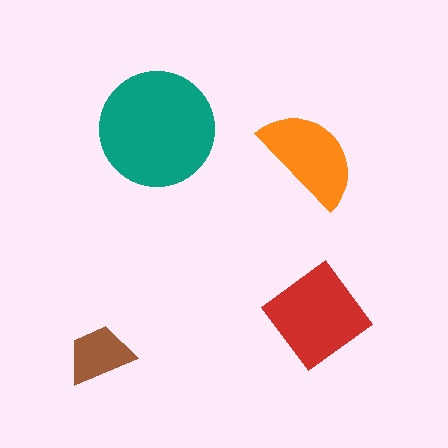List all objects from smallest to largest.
The brown trapezoid, the orange semicircle, the red diamond, the teal circle.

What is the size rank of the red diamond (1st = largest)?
2nd.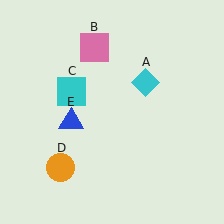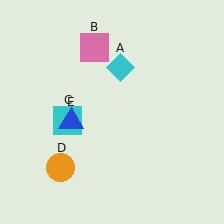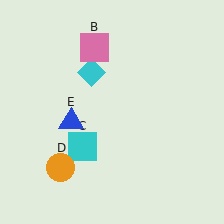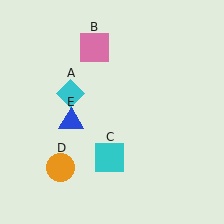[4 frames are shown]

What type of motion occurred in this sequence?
The cyan diamond (object A), cyan square (object C) rotated counterclockwise around the center of the scene.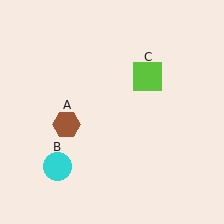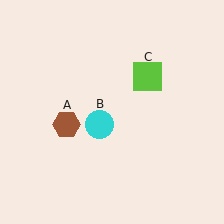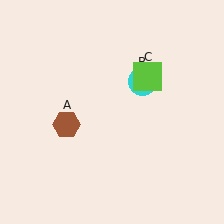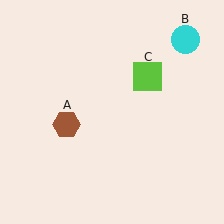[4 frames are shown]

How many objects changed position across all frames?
1 object changed position: cyan circle (object B).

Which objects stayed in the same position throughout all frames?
Brown hexagon (object A) and lime square (object C) remained stationary.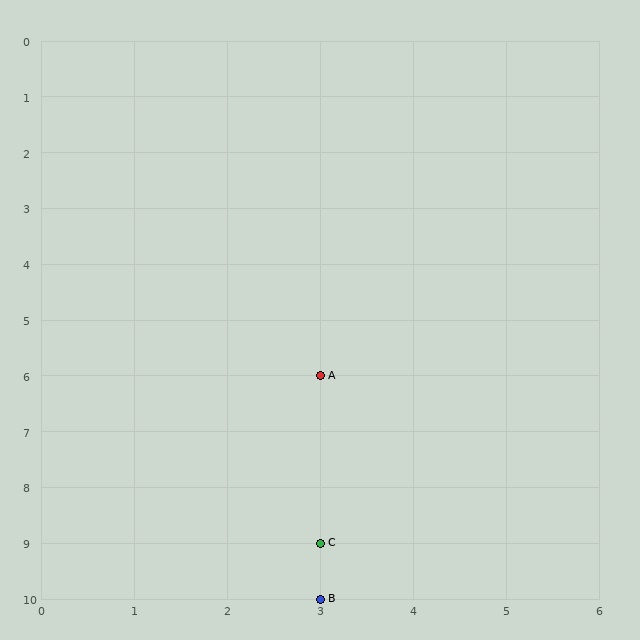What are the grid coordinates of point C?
Point C is at grid coordinates (3, 9).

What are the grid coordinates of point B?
Point B is at grid coordinates (3, 10).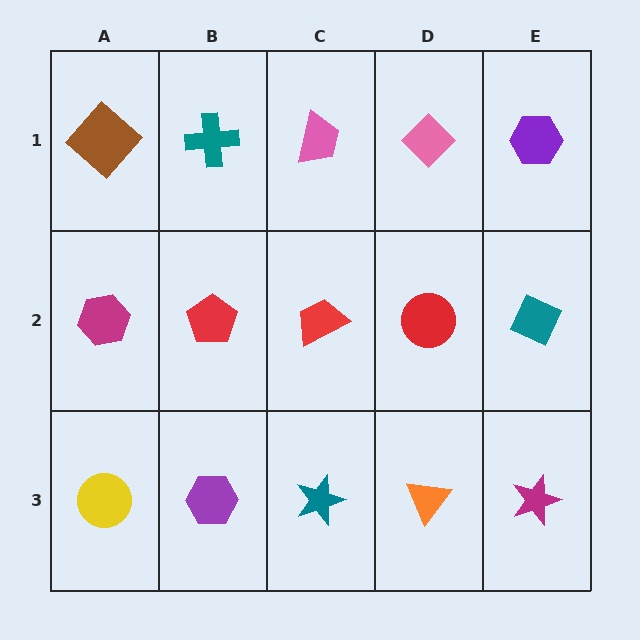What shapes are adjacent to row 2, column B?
A teal cross (row 1, column B), a purple hexagon (row 3, column B), a magenta hexagon (row 2, column A), a red trapezoid (row 2, column C).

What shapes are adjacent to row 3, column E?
A teal diamond (row 2, column E), an orange triangle (row 3, column D).